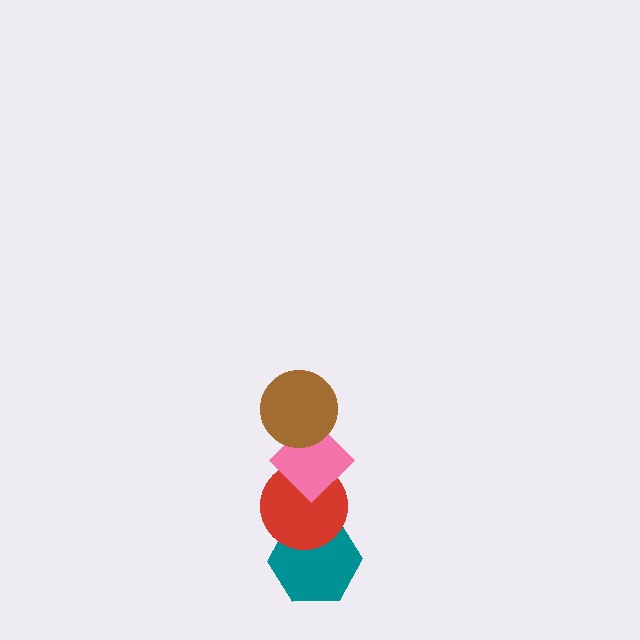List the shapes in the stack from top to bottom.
From top to bottom: the brown circle, the pink diamond, the red circle, the teal hexagon.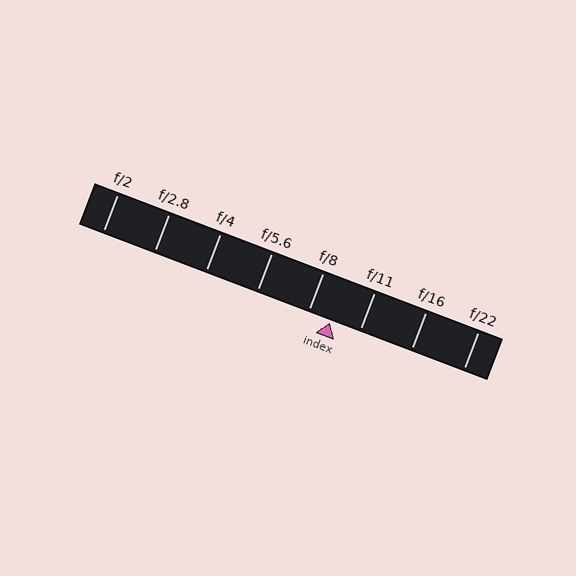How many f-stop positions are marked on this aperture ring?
There are 8 f-stop positions marked.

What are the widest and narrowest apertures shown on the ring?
The widest aperture shown is f/2 and the narrowest is f/22.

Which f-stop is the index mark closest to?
The index mark is closest to f/8.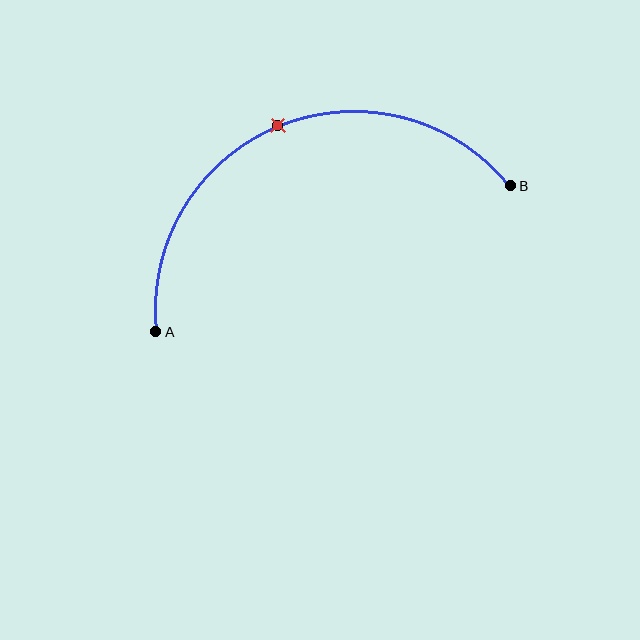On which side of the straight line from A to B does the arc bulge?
The arc bulges above the straight line connecting A and B.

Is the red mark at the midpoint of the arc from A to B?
Yes. The red mark lies on the arc at equal arc-length from both A and B — it is the arc midpoint.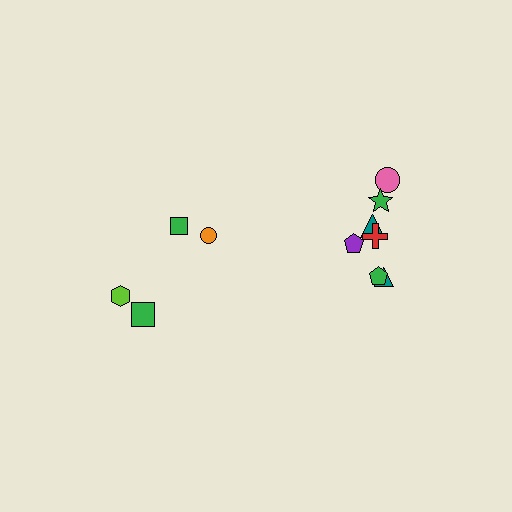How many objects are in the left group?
There are 4 objects.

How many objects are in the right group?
There are 7 objects.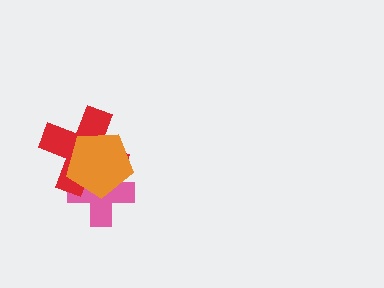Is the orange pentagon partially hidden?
No, no other shape covers it.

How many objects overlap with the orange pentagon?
2 objects overlap with the orange pentagon.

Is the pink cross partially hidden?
Yes, it is partially covered by another shape.